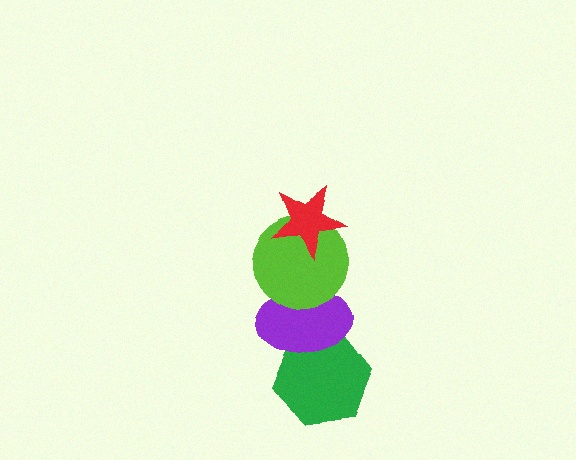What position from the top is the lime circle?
The lime circle is 2nd from the top.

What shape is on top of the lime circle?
The red star is on top of the lime circle.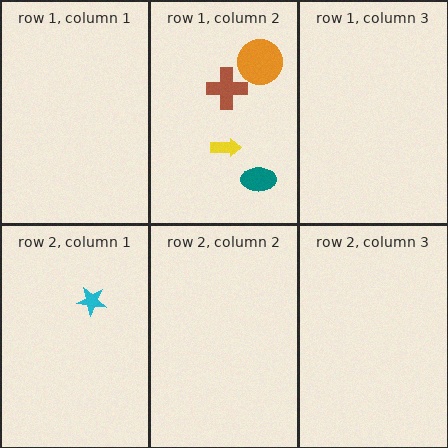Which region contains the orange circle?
The row 1, column 2 region.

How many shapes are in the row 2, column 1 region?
1.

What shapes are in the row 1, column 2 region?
The brown cross, the orange circle, the teal ellipse, the yellow arrow.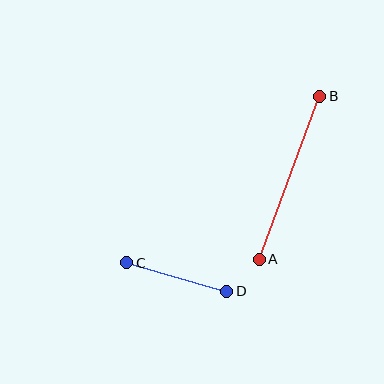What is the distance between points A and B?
The distance is approximately 174 pixels.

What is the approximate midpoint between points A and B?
The midpoint is at approximately (290, 178) pixels.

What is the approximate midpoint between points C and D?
The midpoint is at approximately (177, 277) pixels.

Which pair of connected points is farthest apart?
Points A and B are farthest apart.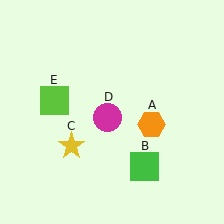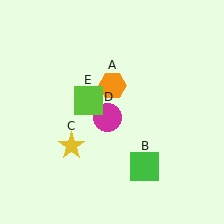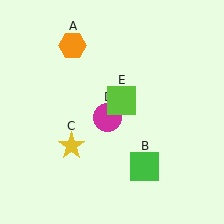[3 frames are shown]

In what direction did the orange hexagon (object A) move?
The orange hexagon (object A) moved up and to the left.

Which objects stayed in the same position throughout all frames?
Green square (object B) and yellow star (object C) and magenta circle (object D) remained stationary.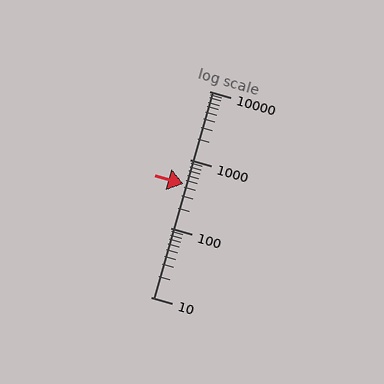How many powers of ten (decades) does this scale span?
The scale spans 3 decades, from 10 to 10000.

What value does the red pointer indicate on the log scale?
The pointer indicates approximately 440.